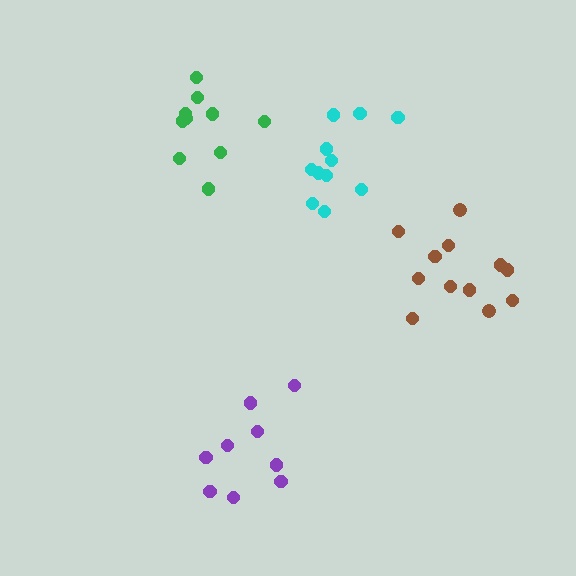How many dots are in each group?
Group 1: 11 dots, Group 2: 9 dots, Group 3: 10 dots, Group 4: 12 dots (42 total).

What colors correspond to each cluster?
The clusters are colored: cyan, purple, green, brown.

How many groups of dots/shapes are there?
There are 4 groups.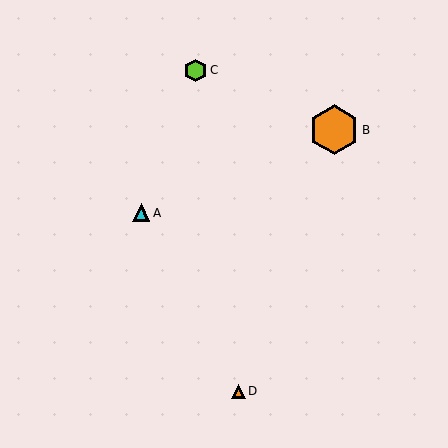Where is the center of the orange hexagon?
The center of the orange hexagon is at (334, 130).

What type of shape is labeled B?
Shape B is an orange hexagon.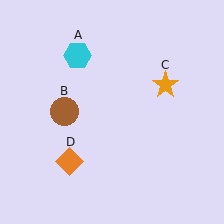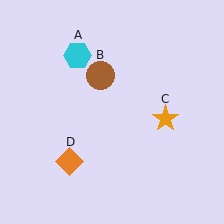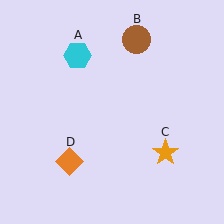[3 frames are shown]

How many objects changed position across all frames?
2 objects changed position: brown circle (object B), orange star (object C).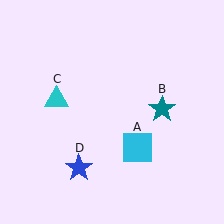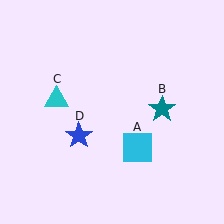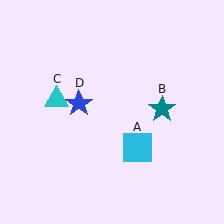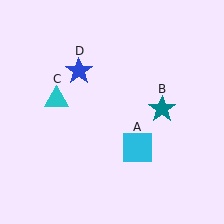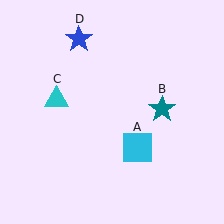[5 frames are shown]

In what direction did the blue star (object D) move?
The blue star (object D) moved up.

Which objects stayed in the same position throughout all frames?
Cyan square (object A) and teal star (object B) and cyan triangle (object C) remained stationary.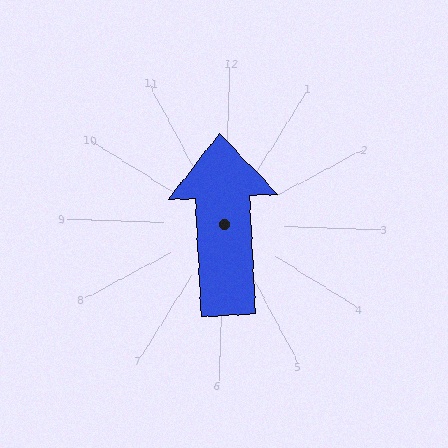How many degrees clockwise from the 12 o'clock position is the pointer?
Approximately 355 degrees.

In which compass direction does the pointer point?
North.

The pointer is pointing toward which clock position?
Roughly 12 o'clock.